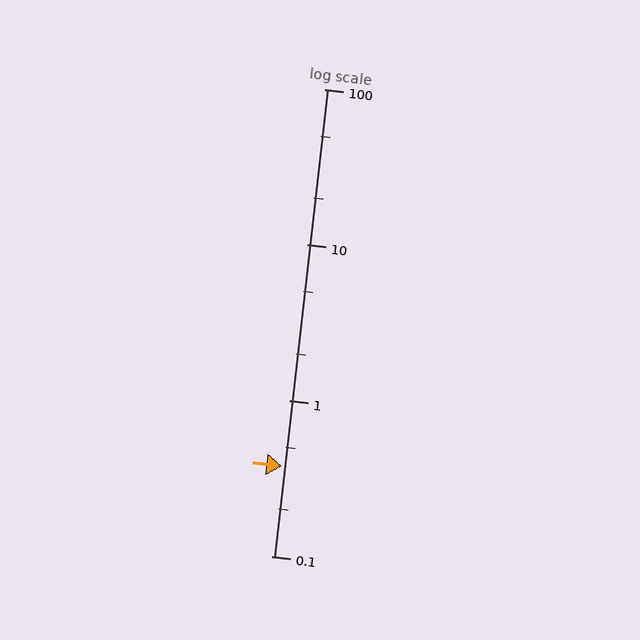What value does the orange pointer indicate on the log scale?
The pointer indicates approximately 0.38.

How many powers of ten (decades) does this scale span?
The scale spans 3 decades, from 0.1 to 100.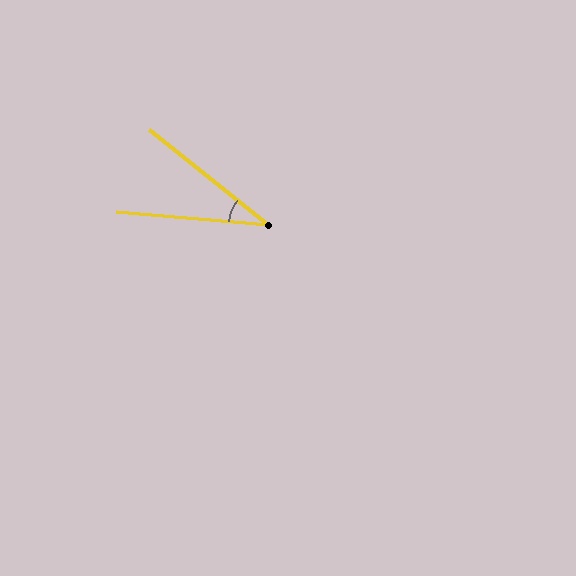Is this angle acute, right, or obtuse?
It is acute.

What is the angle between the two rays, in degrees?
Approximately 34 degrees.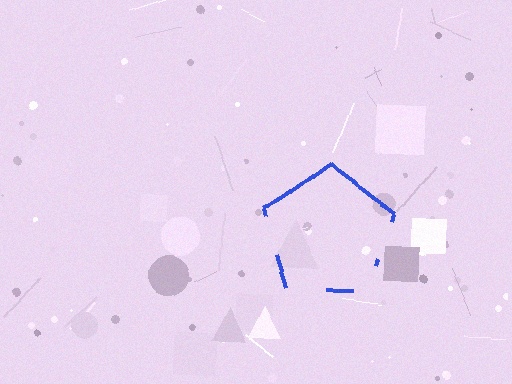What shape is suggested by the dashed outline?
The dashed outline suggests a pentagon.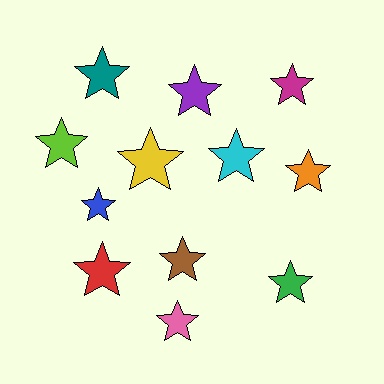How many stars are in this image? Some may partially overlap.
There are 12 stars.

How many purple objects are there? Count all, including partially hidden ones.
There is 1 purple object.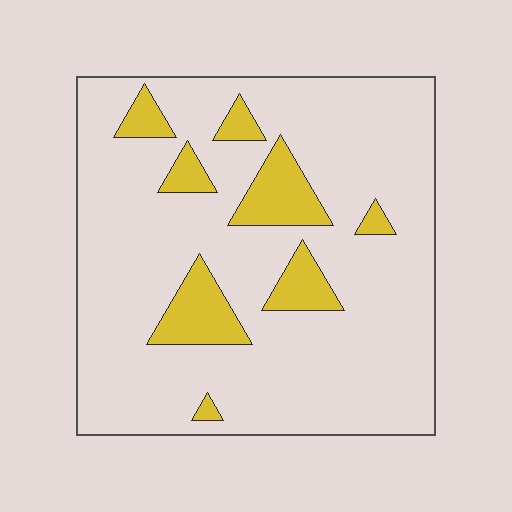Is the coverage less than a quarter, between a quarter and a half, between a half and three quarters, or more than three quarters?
Less than a quarter.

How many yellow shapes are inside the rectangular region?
8.